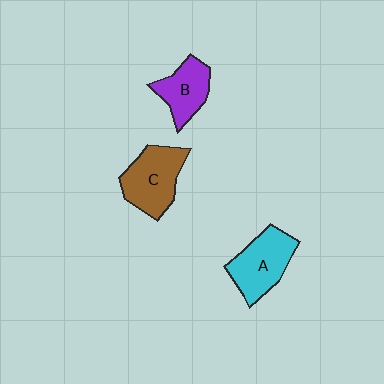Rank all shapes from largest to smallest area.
From largest to smallest: C (brown), A (cyan), B (purple).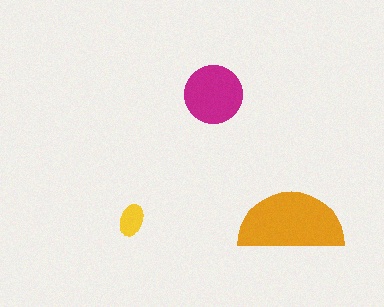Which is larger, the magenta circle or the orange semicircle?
The orange semicircle.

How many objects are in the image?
There are 3 objects in the image.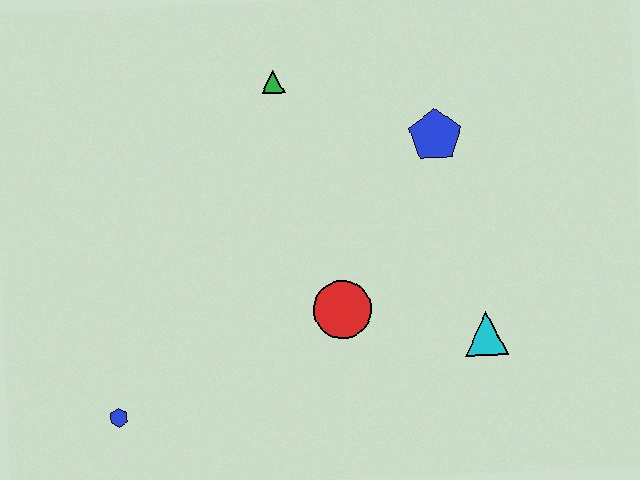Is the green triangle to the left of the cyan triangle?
Yes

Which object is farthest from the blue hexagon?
The blue pentagon is farthest from the blue hexagon.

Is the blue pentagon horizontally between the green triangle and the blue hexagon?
No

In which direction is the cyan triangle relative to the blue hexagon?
The cyan triangle is to the right of the blue hexagon.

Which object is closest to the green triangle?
The blue pentagon is closest to the green triangle.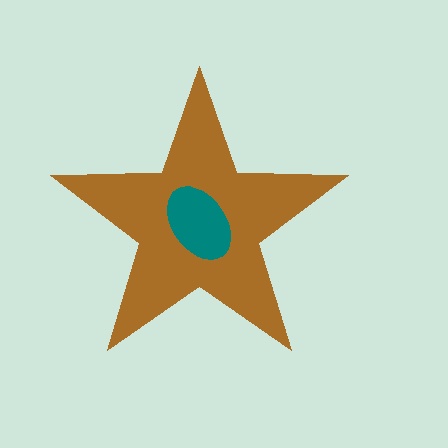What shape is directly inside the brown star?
The teal ellipse.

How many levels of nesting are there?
2.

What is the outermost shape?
The brown star.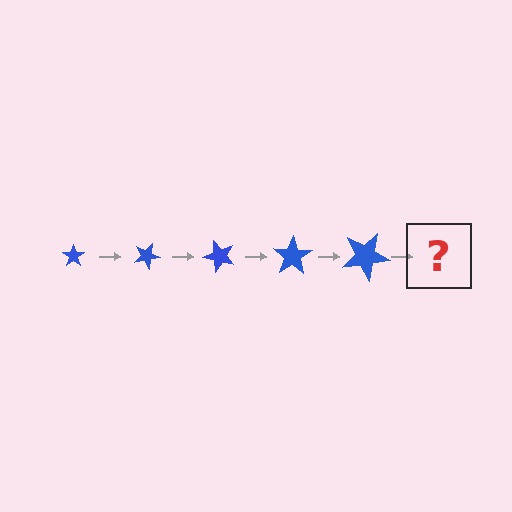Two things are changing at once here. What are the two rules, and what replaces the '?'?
The two rules are that the star grows larger each step and it rotates 25 degrees each step. The '?' should be a star, larger than the previous one and rotated 125 degrees from the start.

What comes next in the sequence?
The next element should be a star, larger than the previous one and rotated 125 degrees from the start.